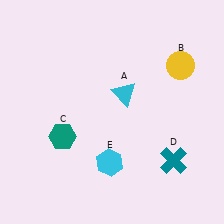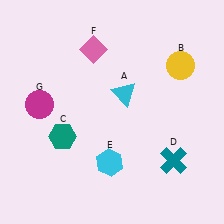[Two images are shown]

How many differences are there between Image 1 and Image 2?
There are 2 differences between the two images.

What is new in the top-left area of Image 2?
A magenta circle (G) was added in the top-left area of Image 2.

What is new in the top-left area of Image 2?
A pink diamond (F) was added in the top-left area of Image 2.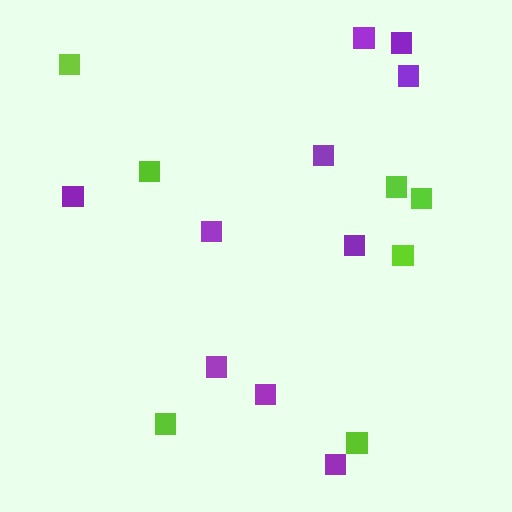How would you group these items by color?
There are 2 groups: one group of purple squares (10) and one group of lime squares (7).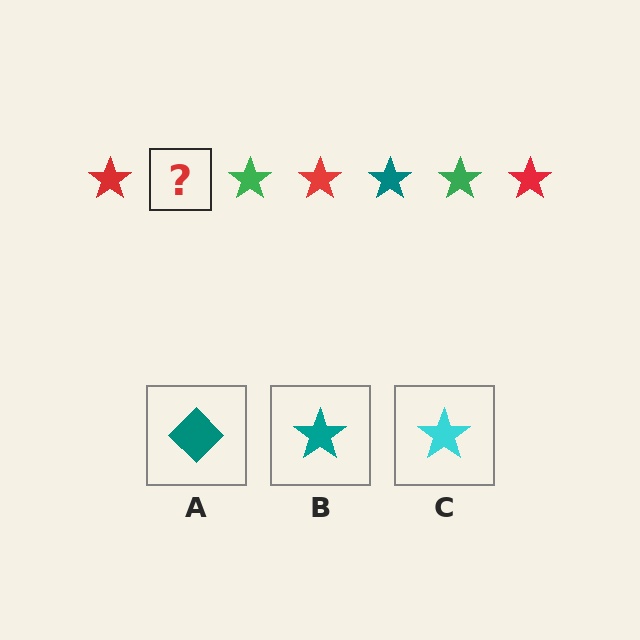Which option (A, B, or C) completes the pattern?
B.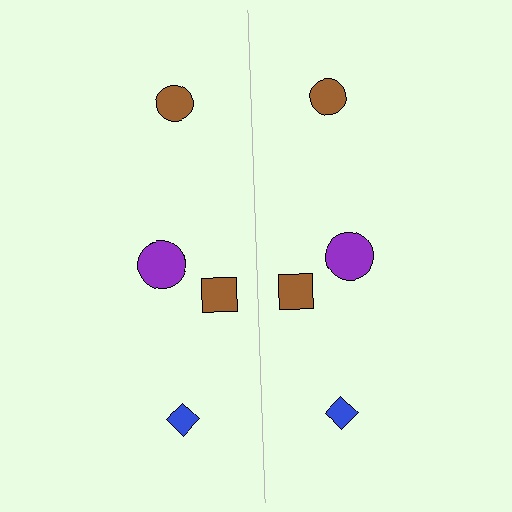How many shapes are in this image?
There are 8 shapes in this image.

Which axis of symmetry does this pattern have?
The pattern has a vertical axis of symmetry running through the center of the image.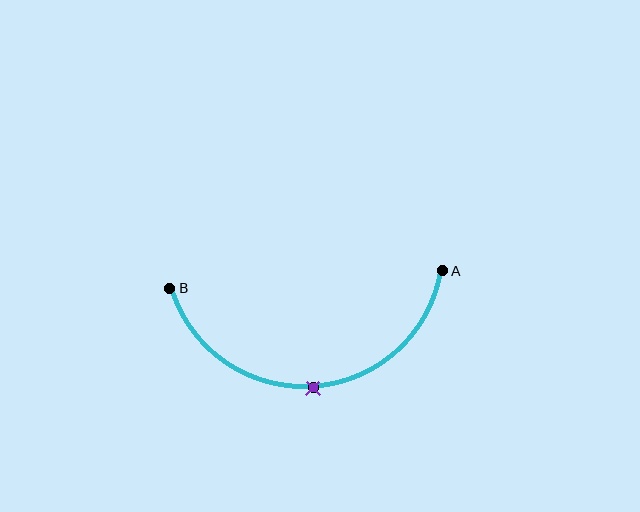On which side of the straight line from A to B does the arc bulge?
The arc bulges below the straight line connecting A and B.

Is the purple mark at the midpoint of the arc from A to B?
Yes. The purple mark lies on the arc at equal arc-length from both A and B — it is the arc midpoint.